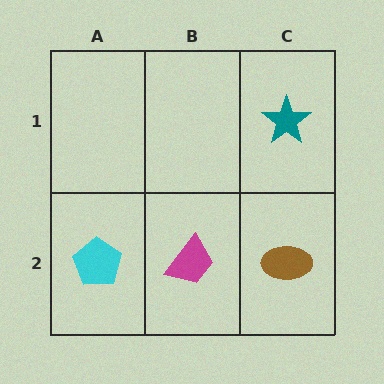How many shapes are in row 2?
3 shapes.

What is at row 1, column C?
A teal star.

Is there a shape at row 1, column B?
No, that cell is empty.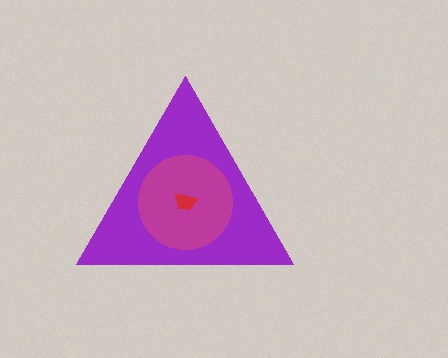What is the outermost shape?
The purple triangle.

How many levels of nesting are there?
3.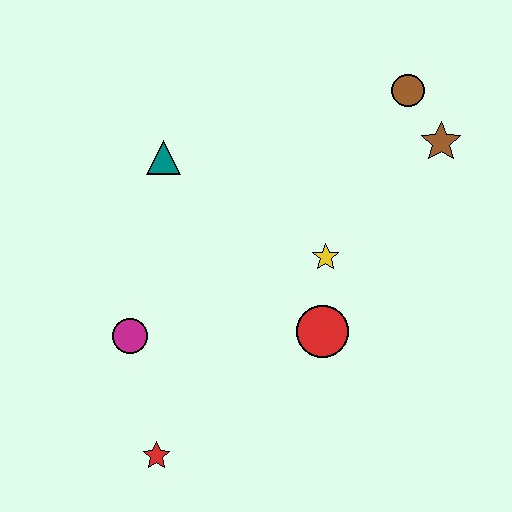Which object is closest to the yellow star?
The red circle is closest to the yellow star.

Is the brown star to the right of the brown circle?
Yes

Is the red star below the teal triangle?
Yes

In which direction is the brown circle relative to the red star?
The brown circle is above the red star.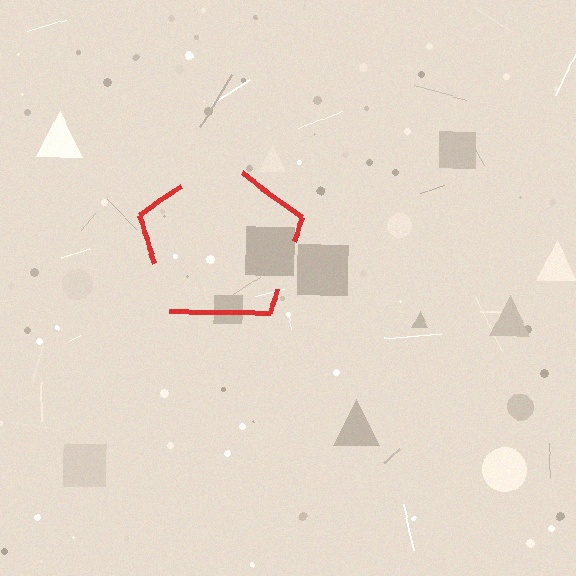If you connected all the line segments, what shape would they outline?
They would outline a pentagon.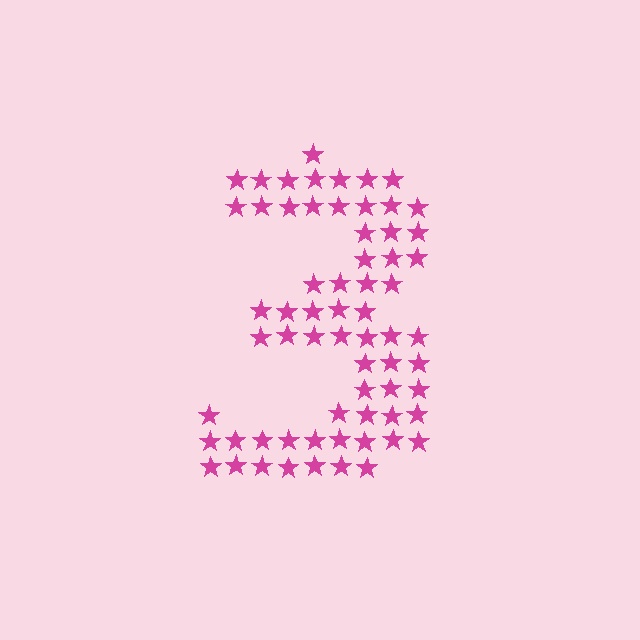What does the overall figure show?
The overall figure shows the digit 3.